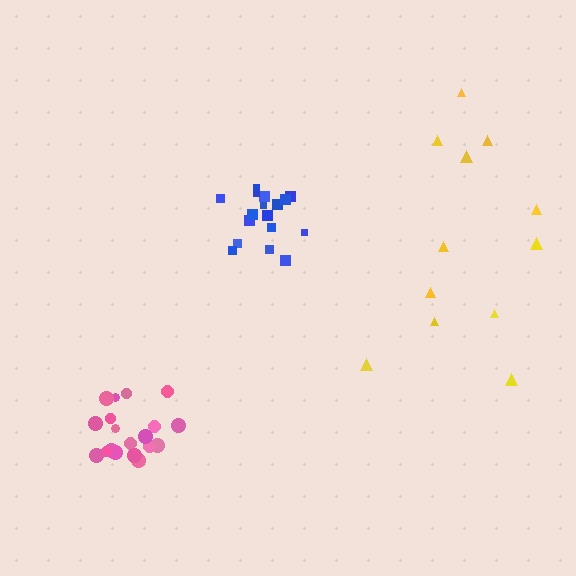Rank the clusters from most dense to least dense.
pink, blue, yellow.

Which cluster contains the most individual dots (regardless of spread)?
Pink (19).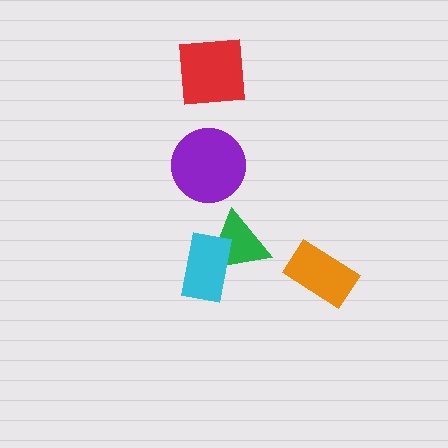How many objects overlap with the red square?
0 objects overlap with the red square.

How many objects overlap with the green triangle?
1 object overlaps with the green triangle.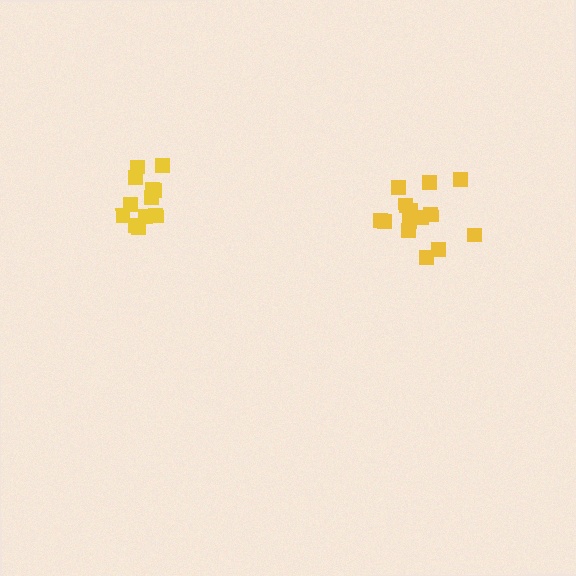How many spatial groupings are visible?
There are 2 spatial groupings.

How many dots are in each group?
Group 1: 12 dots, Group 2: 16 dots (28 total).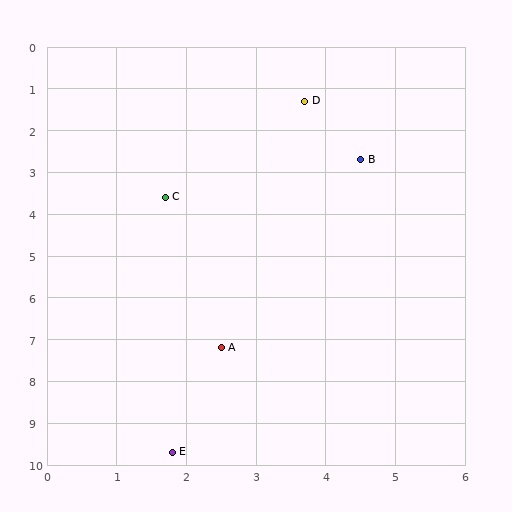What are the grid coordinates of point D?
Point D is at approximately (3.7, 1.3).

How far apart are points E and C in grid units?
Points E and C are about 6.1 grid units apart.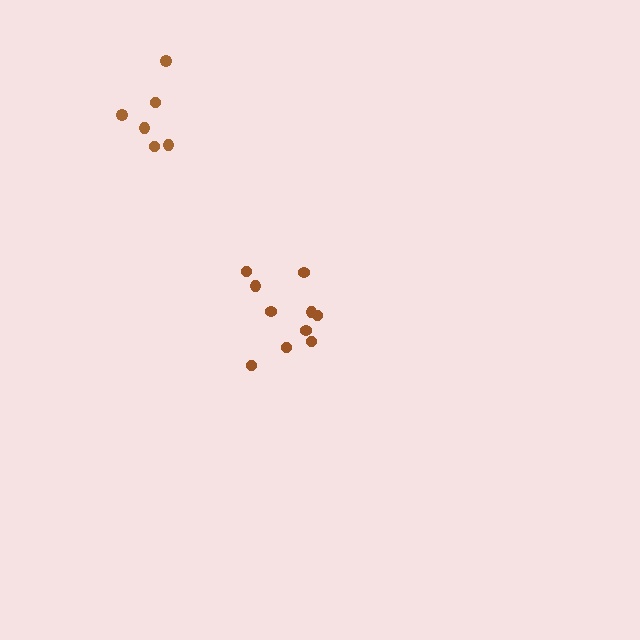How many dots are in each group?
Group 1: 10 dots, Group 2: 6 dots (16 total).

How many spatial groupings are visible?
There are 2 spatial groupings.